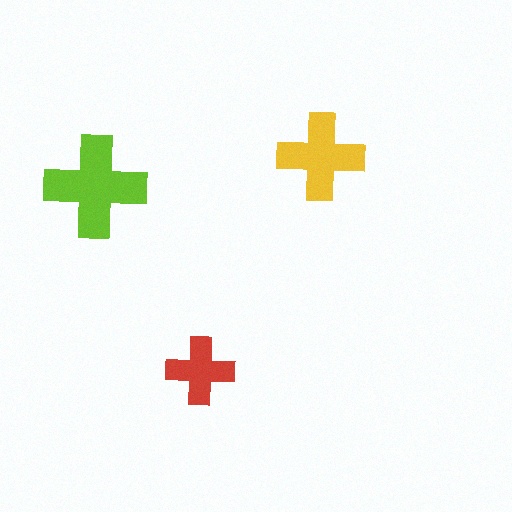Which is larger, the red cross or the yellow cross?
The yellow one.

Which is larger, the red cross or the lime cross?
The lime one.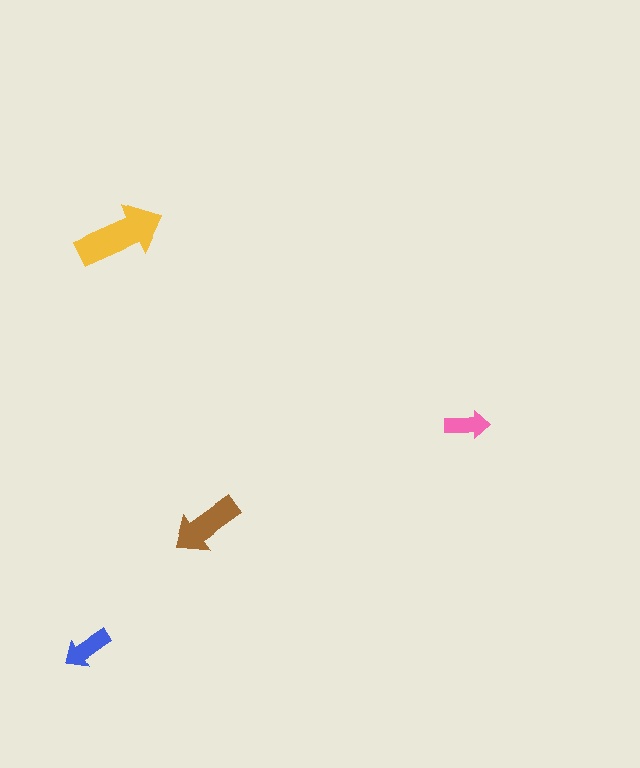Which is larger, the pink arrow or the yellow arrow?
The yellow one.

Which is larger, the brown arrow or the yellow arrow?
The yellow one.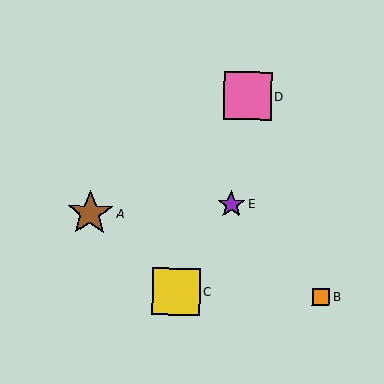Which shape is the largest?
The pink square (labeled D) is the largest.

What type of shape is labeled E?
Shape E is a purple star.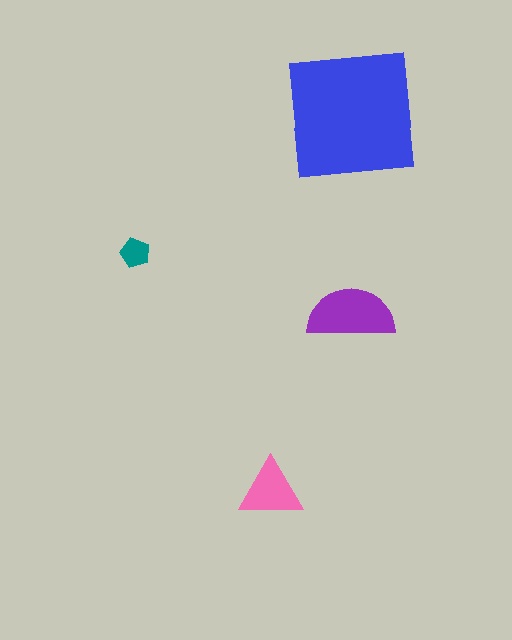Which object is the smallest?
The teal pentagon.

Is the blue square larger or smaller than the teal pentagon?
Larger.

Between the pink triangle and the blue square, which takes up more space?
The blue square.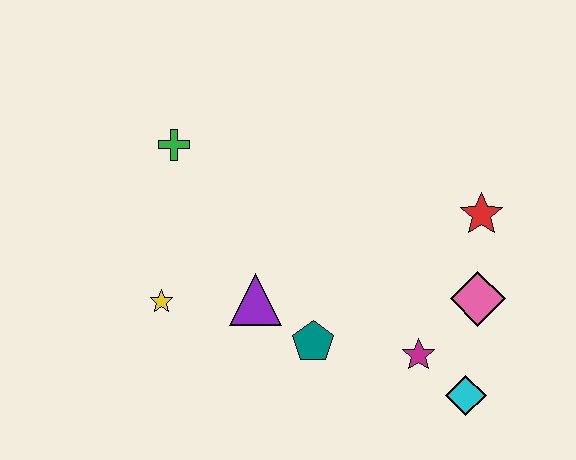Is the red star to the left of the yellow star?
No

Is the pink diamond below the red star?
Yes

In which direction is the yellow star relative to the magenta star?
The yellow star is to the left of the magenta star.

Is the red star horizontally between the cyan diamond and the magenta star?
No